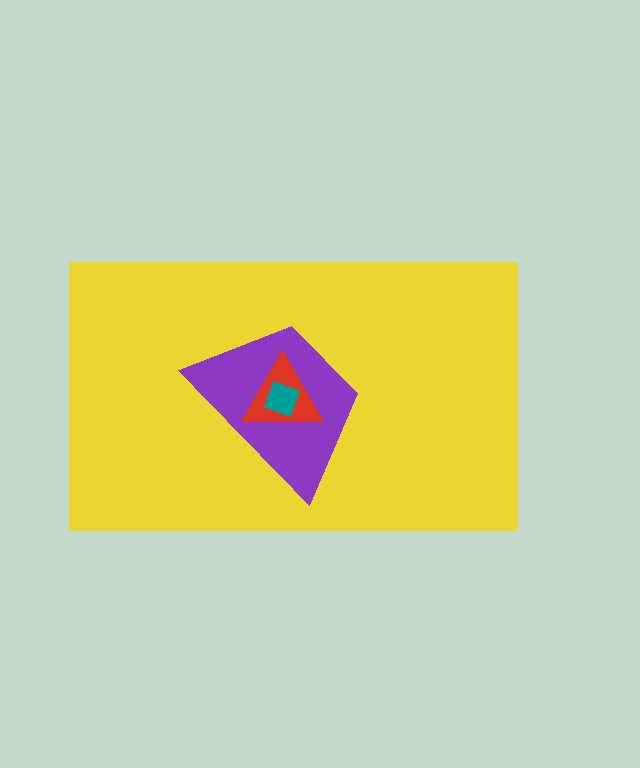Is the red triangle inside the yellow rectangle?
Yes.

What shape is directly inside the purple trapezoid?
The red triangle.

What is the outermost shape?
The yellow rectangle.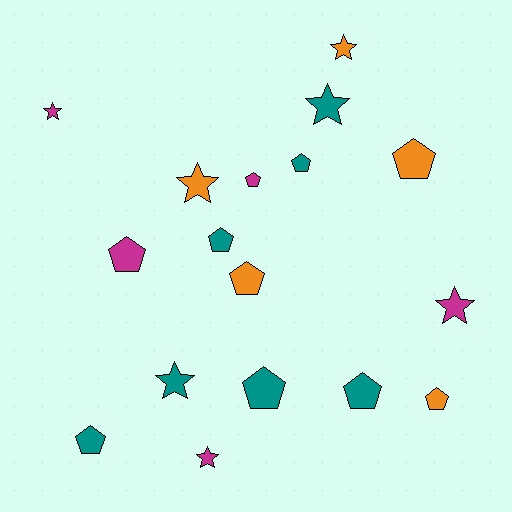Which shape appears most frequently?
Pentagon, with 10 objects.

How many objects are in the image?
There are 17 objects.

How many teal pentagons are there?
There are 5 teal pentagons.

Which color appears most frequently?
Teal, with 7 objects.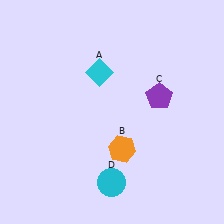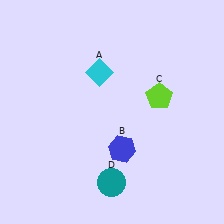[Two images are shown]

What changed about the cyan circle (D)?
In Image 1, D is cyan. In Image 2, it changed to teal.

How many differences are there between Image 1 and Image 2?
There are 3 differences between the two images.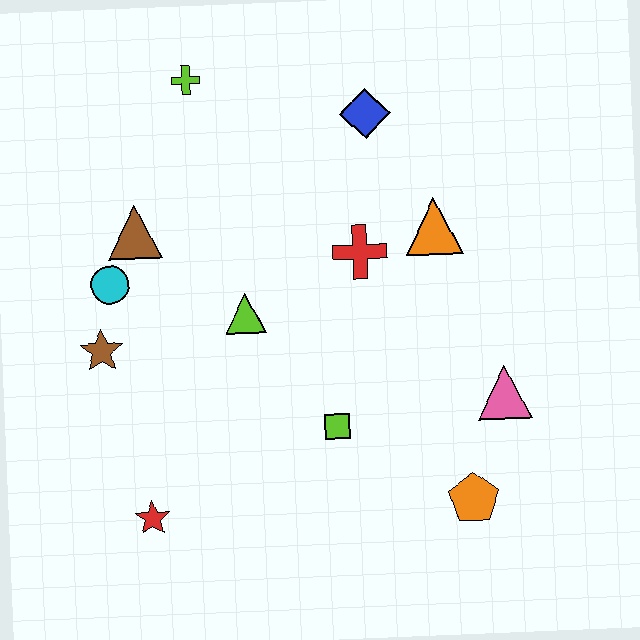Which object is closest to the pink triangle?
The orange pentagon is closest to the pink triangle.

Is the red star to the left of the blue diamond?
Yes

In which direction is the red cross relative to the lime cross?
The red cross is below the lime cross.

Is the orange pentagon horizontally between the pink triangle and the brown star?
Yes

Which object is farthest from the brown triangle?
The orange pentagon is farthest from the brown triangle.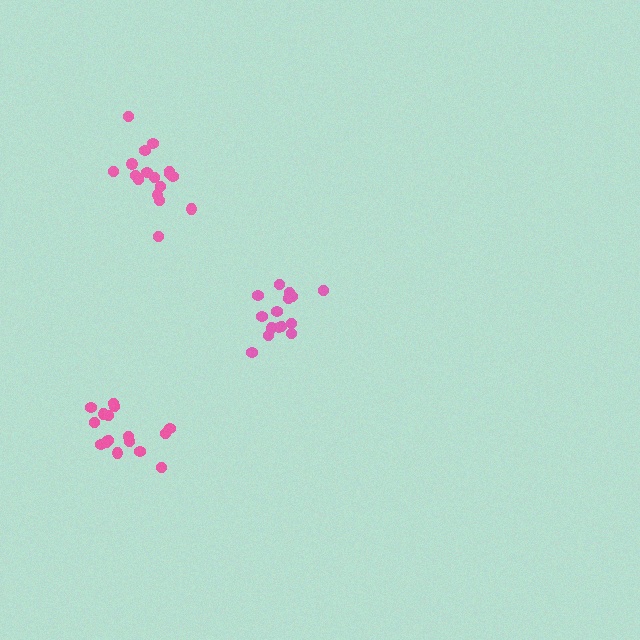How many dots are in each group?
Group 1: 17 dots, Group 2: 16 dots, Group 3: 15 dots (48 total).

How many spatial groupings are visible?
There are 3 spatial groupings.